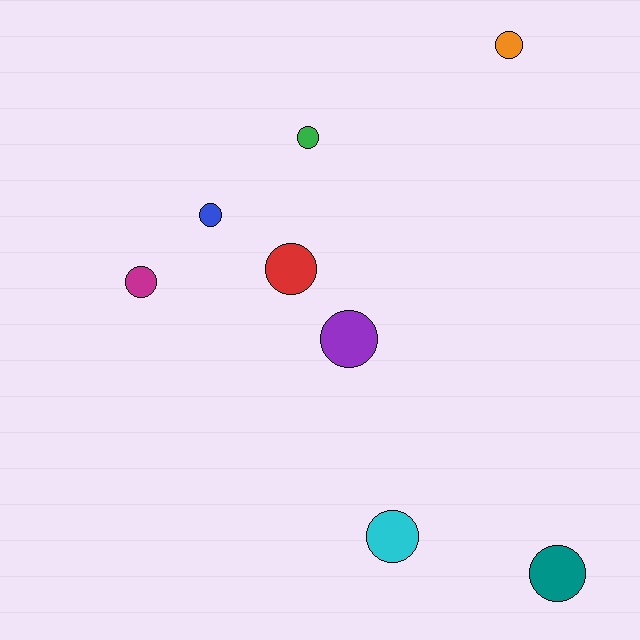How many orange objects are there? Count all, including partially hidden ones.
There is 1 orange object.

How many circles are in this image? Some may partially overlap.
There are 8 circles.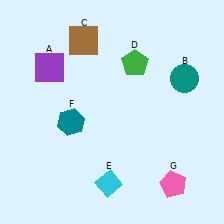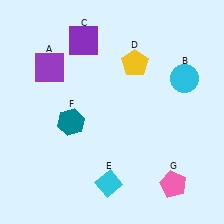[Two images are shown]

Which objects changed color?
B changed from teal to cyan. C changed from brown to purple. D changed from green to yellow.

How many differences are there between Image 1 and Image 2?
There are 3 differences between the two images.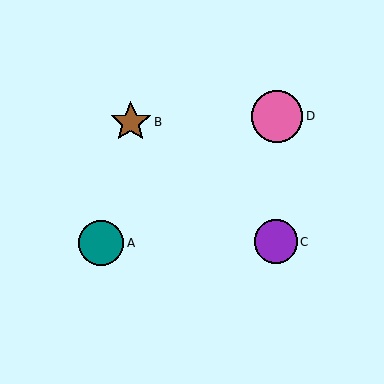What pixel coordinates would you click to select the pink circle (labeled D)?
Click at (277, 116) to select the pink circle D.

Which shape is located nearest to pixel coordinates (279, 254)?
The purple circle (labeled C) at (276, 242) is nearest to that location.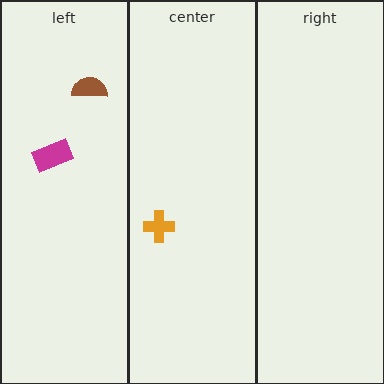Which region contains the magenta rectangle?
The left region.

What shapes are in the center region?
The orange cross.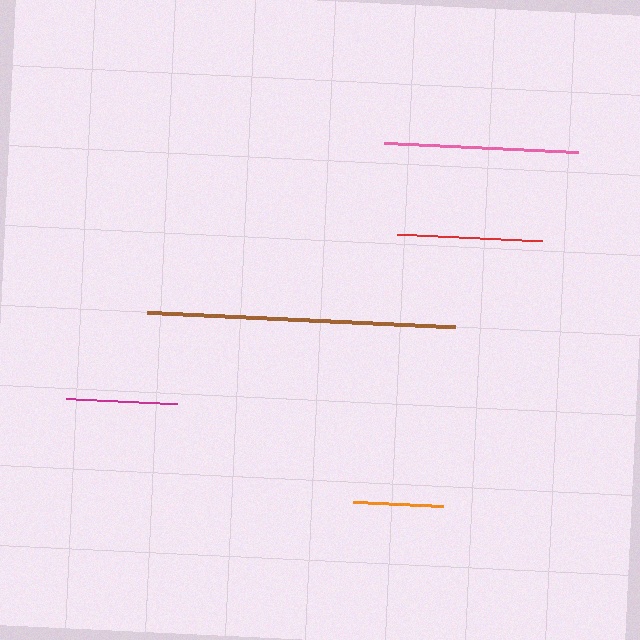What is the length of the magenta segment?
The magenta segment is approximately 110 pixels long.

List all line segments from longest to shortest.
From longest to shortest: brown, pink, red, magenta, orange.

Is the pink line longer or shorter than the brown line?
The brown line is longer than the pink line.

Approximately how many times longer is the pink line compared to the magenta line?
The pink line is approximately 1.8 times the length of the magenta line.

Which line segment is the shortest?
The orange line is the shortest at approximately 90 pixels.